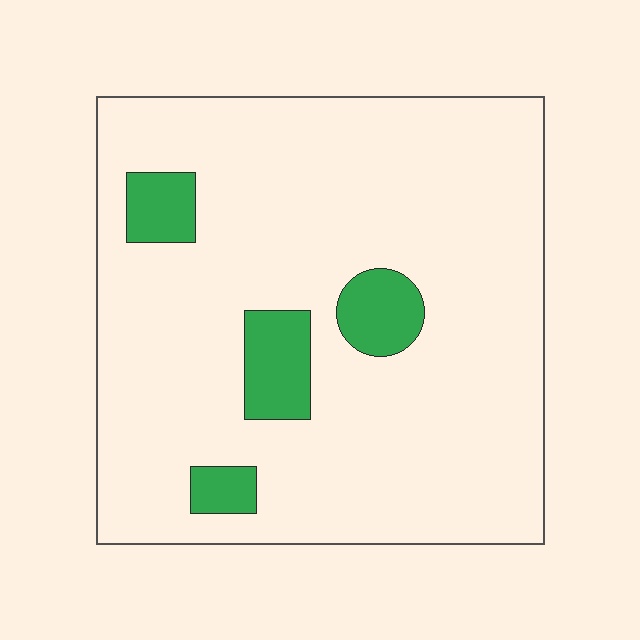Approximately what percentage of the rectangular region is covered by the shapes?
Approximately 10%.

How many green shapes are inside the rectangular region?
4.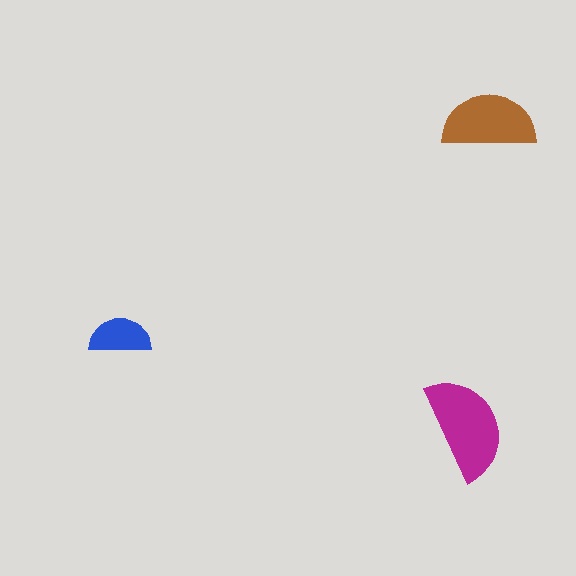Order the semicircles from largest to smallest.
the magenta one, the brown one, the blue one.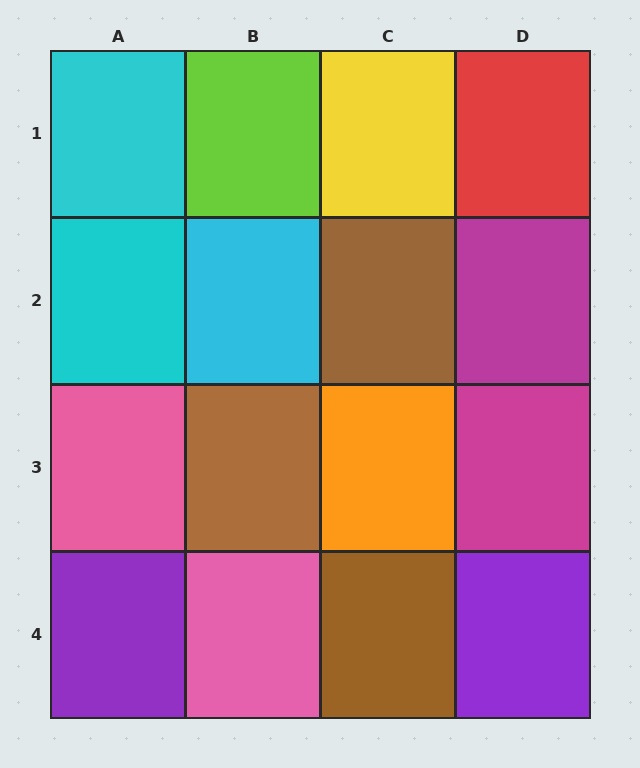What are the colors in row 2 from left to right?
Cyan, cyan, brown, magenta.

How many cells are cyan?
3 cells are cyan.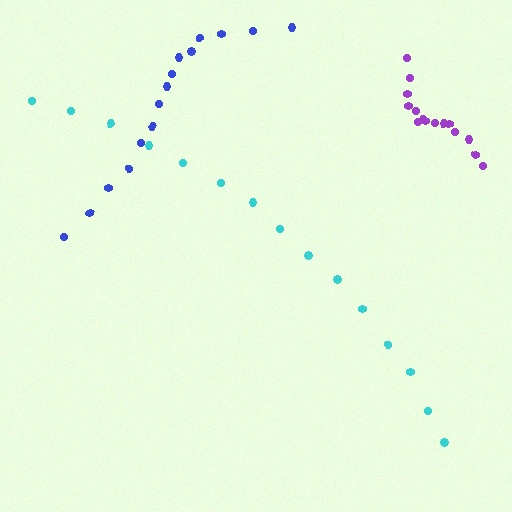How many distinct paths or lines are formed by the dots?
There are 3 distinct paths.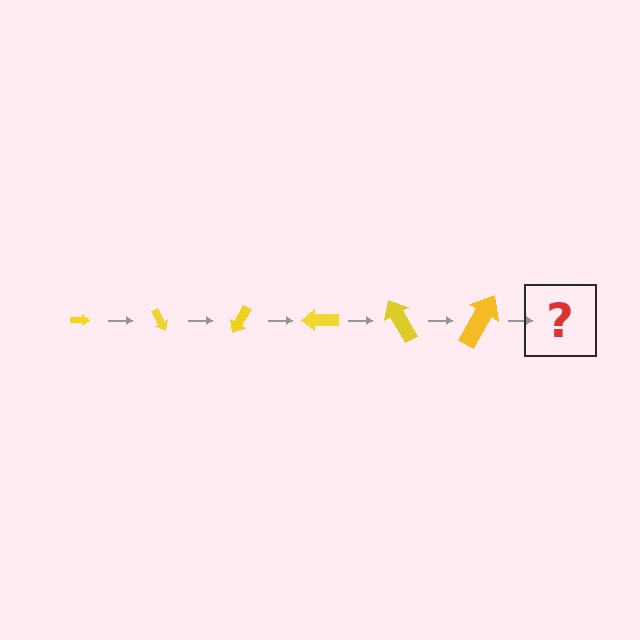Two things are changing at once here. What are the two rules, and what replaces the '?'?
The two rules are that the arrow grows larger each step and it rotates 60 degrees each step. The '?' should be an arrow, larger than the previous one and rotated 360 degrees from the start.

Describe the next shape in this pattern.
It should be an arrow, larger than the previous one and rotated 360 degrees from the start.